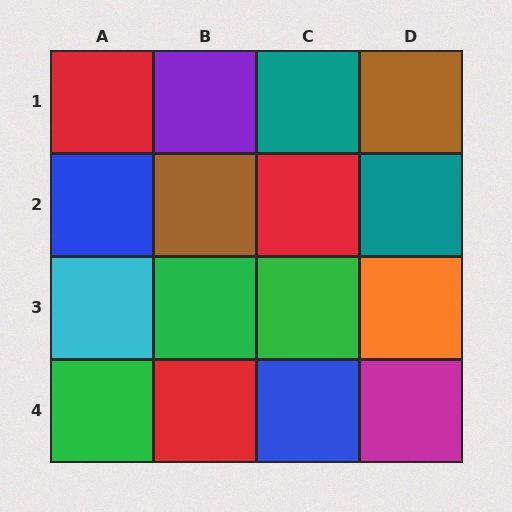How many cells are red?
3 cells are red.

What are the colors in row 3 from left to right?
Cyan, green, green, orange.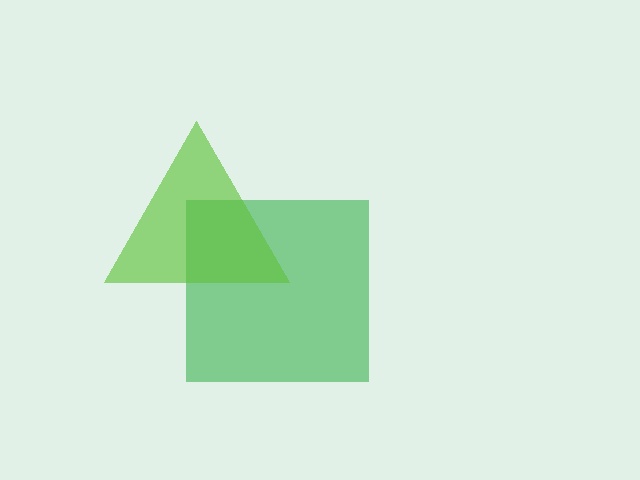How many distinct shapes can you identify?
There are 2 distinct shapes: a green square, a lime triangle.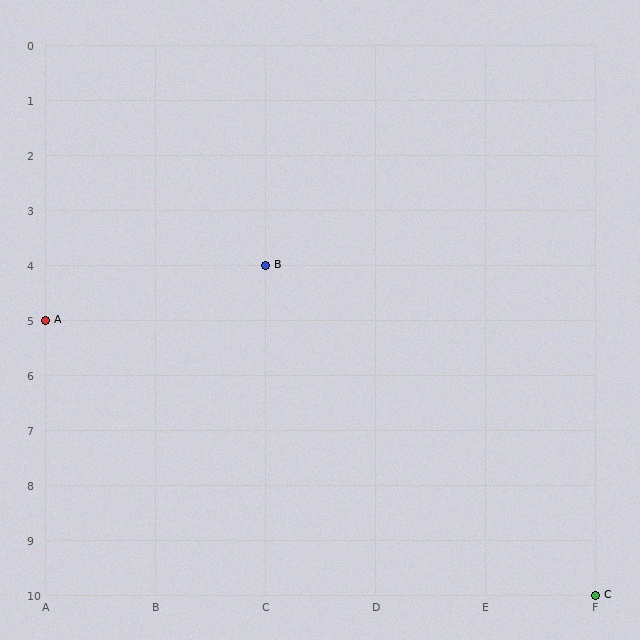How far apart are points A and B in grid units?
Points A and B are 2 columns and 1 row apart (about 2.2 grid units diagonally).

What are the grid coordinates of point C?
Point C is at grid coordinates (F, 10).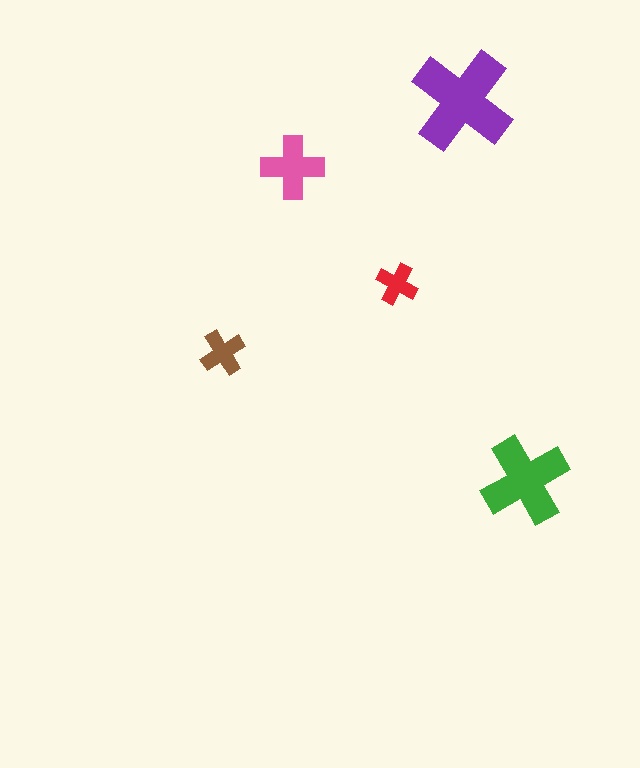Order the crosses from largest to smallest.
the purple one, the green one, the pink one, the brown one, the red one.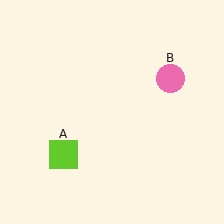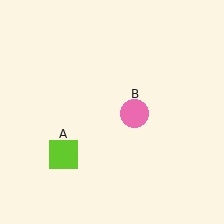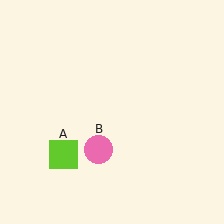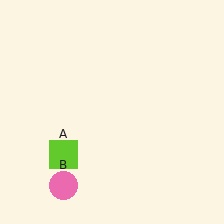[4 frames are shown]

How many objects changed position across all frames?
1 object changed position: pink circle (object B).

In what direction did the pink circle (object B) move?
The pink circle (object B) moved down and to the left.